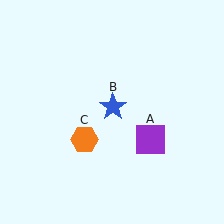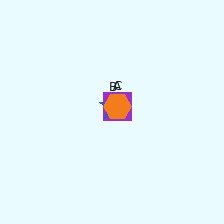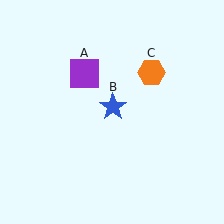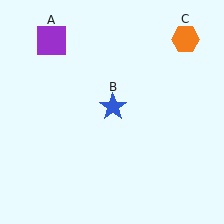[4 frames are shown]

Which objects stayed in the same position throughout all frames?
Blue star (object B) remained stationary.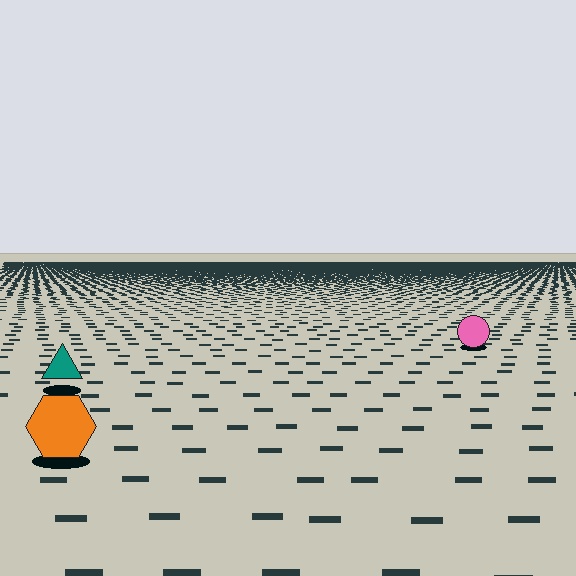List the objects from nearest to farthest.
From nearest to farthest: the orange hexagon, the teal triangle, the pink circle.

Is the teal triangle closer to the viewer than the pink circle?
Yes. The teal triangle is closer — you can tell from the texture gradient: the ground texture is coarser near it.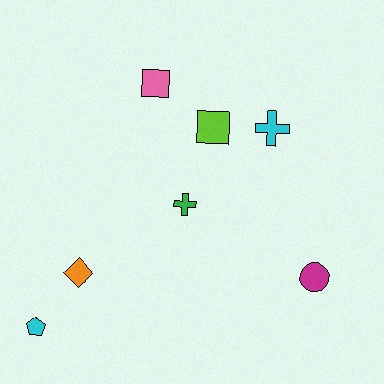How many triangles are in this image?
There are no triangles.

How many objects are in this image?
There are 7 objects.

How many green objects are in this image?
There is 1 green object.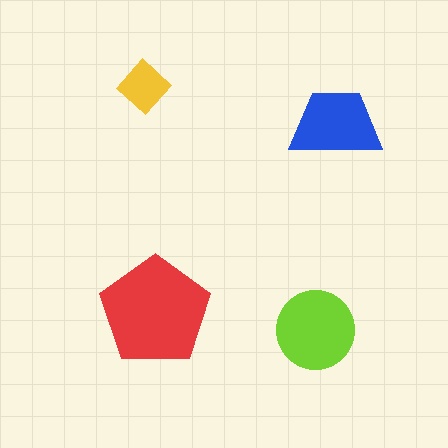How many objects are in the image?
There are 4 objects in the image.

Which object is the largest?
The red pentagon.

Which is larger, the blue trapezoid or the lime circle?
The lime circle.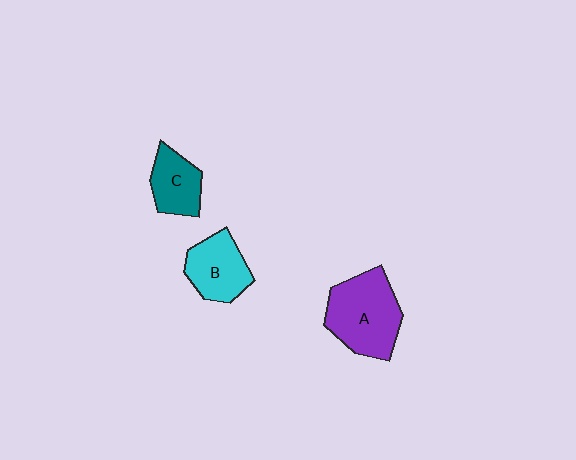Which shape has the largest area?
Shape A (purple).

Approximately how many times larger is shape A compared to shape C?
Approximately 1.8 times.